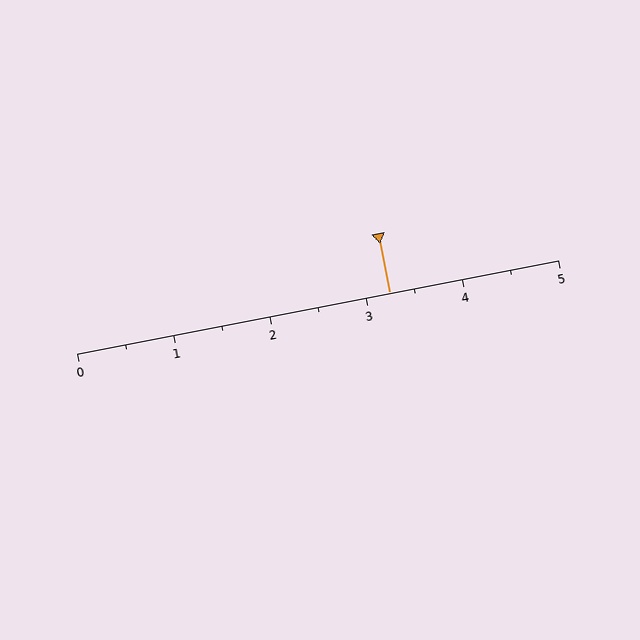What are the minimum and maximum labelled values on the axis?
The axis runs from 0 to 5.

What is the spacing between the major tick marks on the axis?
The major ticks are spaced 1 apart.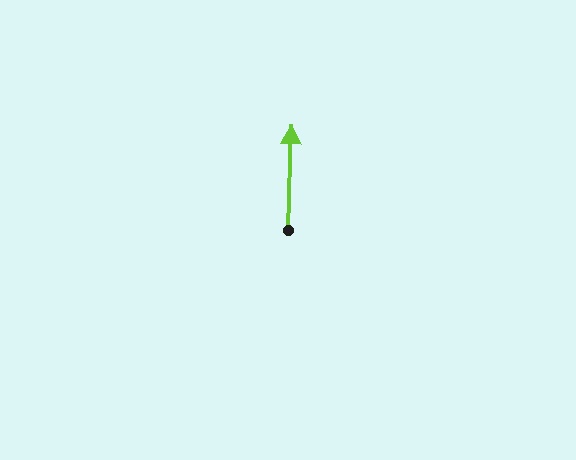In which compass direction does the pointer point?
North.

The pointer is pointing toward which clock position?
Roughly 12 o'clock.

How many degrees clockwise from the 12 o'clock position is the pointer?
Approximately 2 degrees.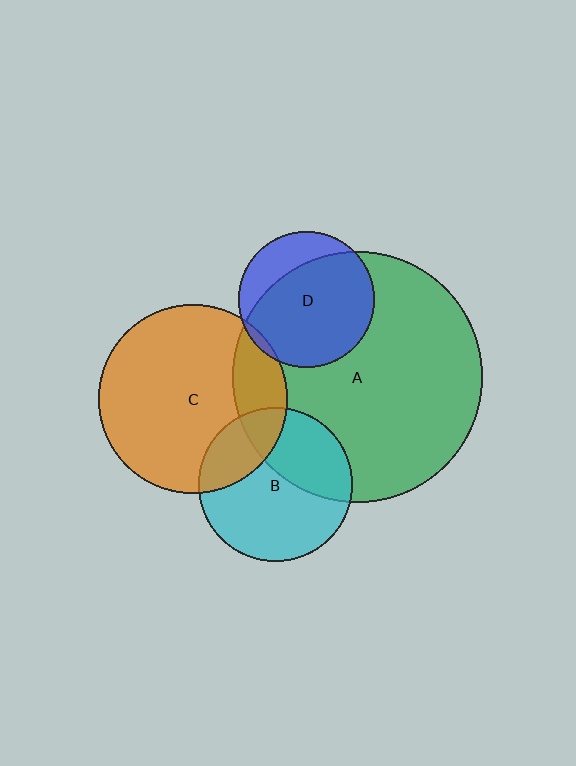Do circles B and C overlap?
Yes.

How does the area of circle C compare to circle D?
Approximately 1.9 times.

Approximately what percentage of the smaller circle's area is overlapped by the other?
Approximately 25%.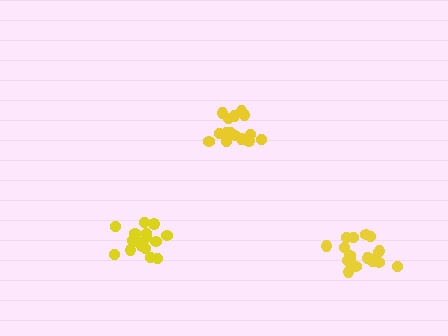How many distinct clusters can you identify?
There are 3 distinct clusters.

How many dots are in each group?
Group 1: 17 dots, Group 2: 15 dots, Group 3: 19 dots (51 total).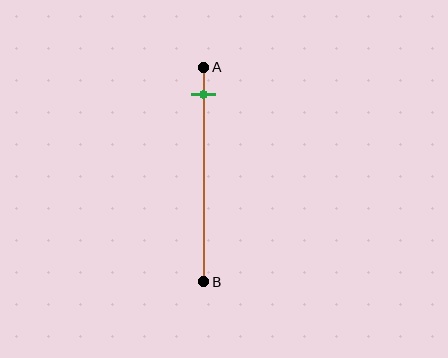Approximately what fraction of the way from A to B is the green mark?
The green mark is approximately 15% of the way from A to B.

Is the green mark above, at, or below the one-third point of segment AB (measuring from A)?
The green mark is above the one-third point of segment AB.